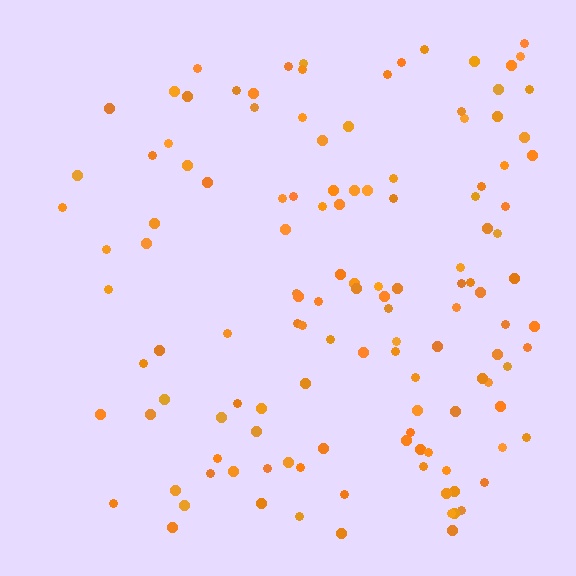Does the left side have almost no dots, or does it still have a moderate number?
Still a moderate number, just noticeably fewer than the right.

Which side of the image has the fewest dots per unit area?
The left.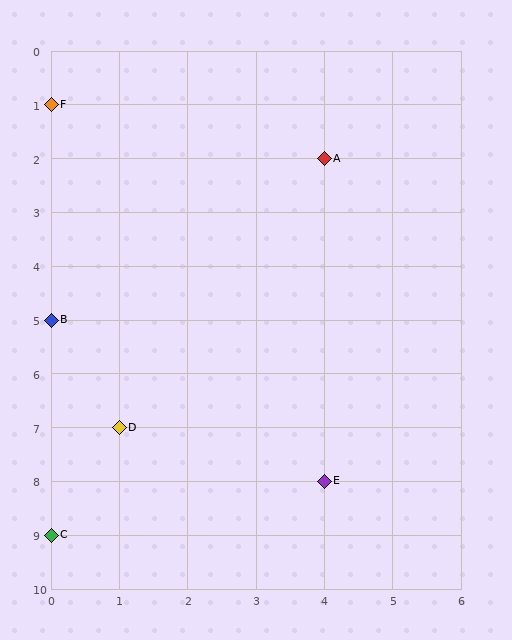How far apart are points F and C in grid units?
Points F and C are 8 rows apart.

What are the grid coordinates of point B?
Point B is at grid coordinates (0, 5).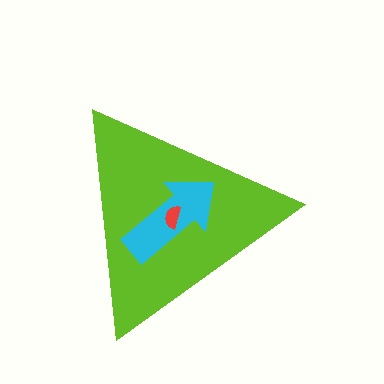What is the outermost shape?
The lime triangle.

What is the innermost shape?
The red semicircle.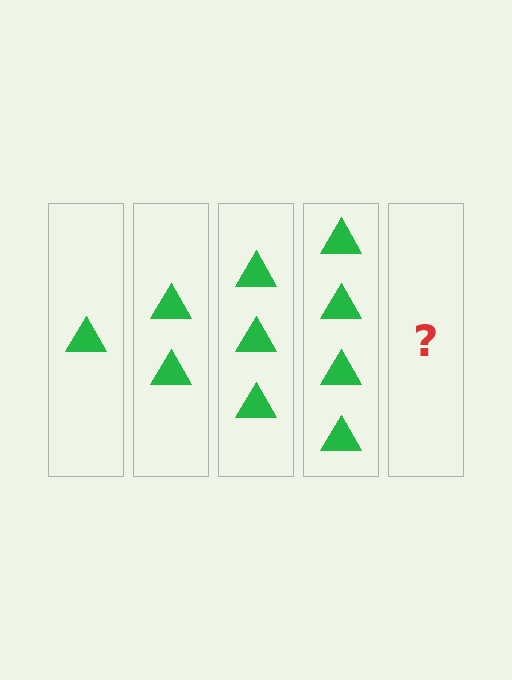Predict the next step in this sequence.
The next step is 5 triangles.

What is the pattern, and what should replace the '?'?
The pattern is that each step adds one more triangle. The '?' should be 5 triangles.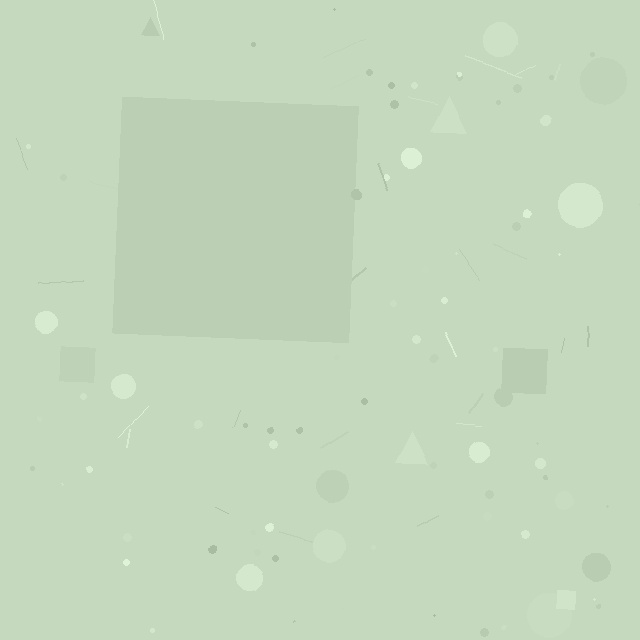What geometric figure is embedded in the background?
A square is embedded in the background.